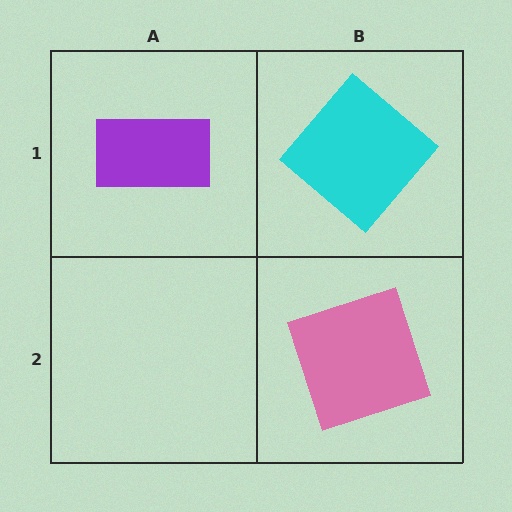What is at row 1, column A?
A purple rectangle.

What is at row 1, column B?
A cyan diamond.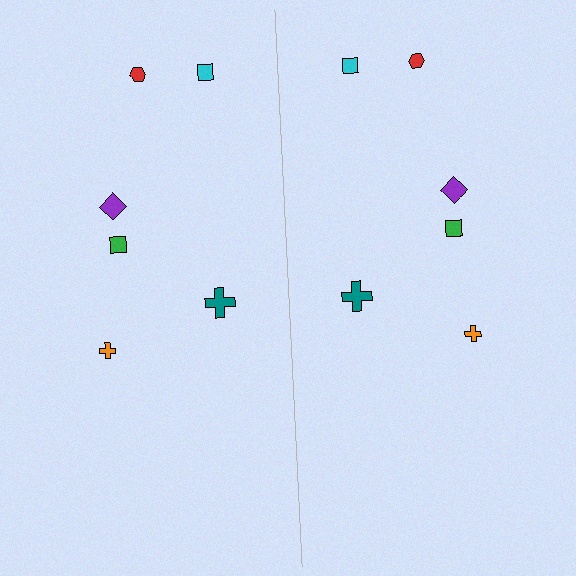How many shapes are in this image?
There are 12 shapes in this image.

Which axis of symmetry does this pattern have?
The pattern has a vertical axis of symmetry running through the center of the image.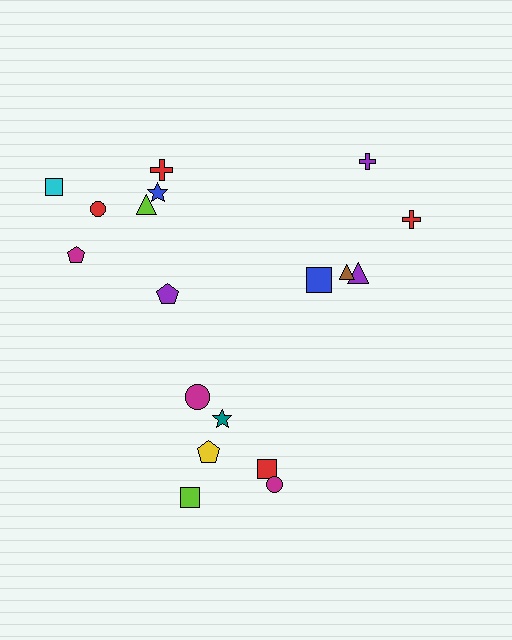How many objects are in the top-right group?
There are 5 objects.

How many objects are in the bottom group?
There are 6 objects.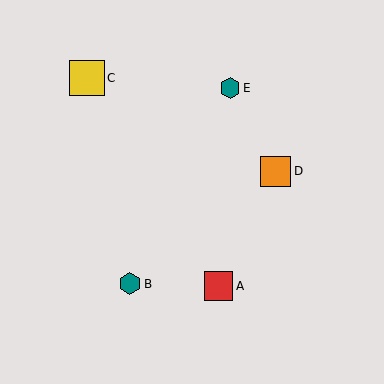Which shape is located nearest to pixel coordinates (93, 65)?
The yellow square (labeled C) at (87, 78) is nearest to that location.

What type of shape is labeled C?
Shape C is a yellow square.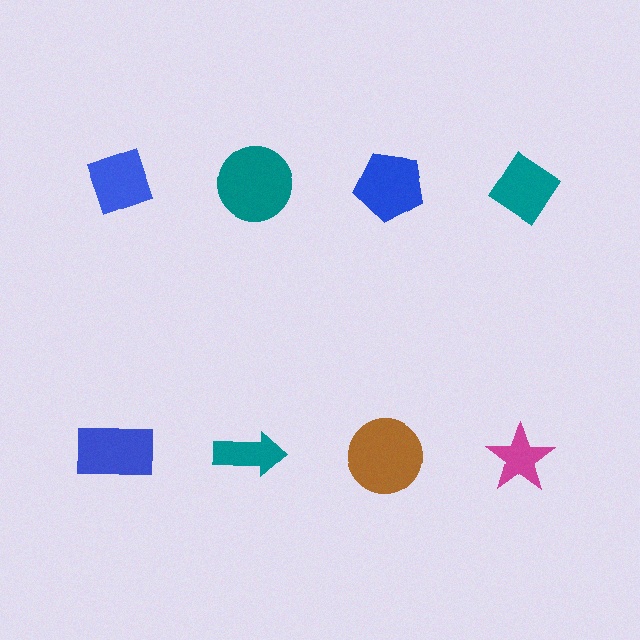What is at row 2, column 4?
A magenta star.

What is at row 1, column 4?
A teal diamond.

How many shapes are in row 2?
4 shapes.